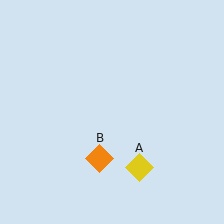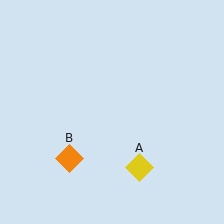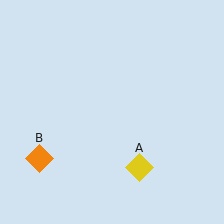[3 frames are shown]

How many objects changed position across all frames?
1 object changed position: orange diamond (object B).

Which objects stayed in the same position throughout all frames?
Yellow diamond (object A) remained stationary.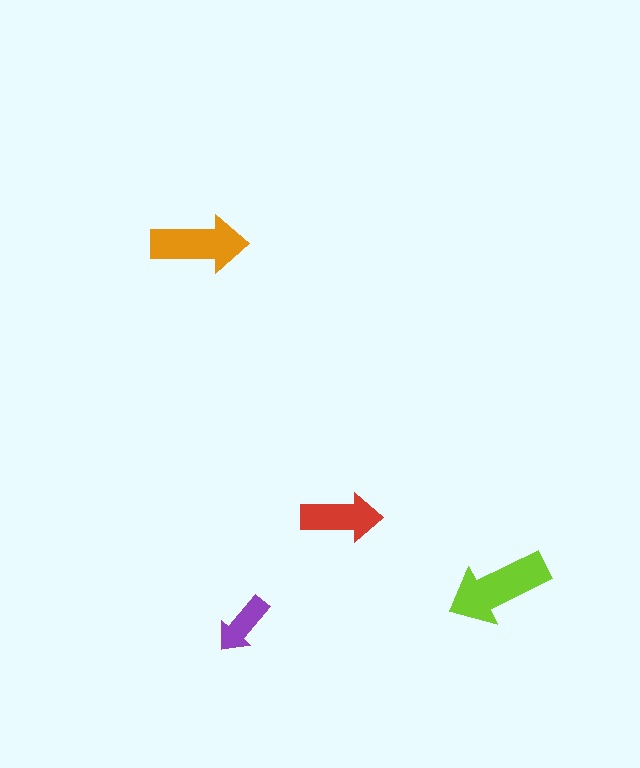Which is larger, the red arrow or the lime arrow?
The lime one.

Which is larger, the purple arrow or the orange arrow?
The orange one.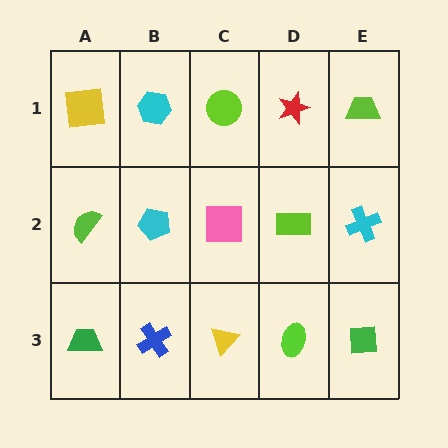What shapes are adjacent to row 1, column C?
A pink square (row 2, column C), a cyan hexagon (row 1, column B), a red star (row 1, column D).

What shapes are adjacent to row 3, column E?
A cyan cross (row 2, column E), a lime ellipse (row 3, column D).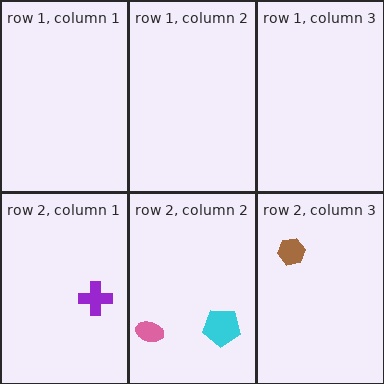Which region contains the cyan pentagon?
The row 2, column 2 region.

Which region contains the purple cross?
The row 2, column 1 region.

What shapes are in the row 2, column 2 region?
The pink ellipse, the cyan pentagon.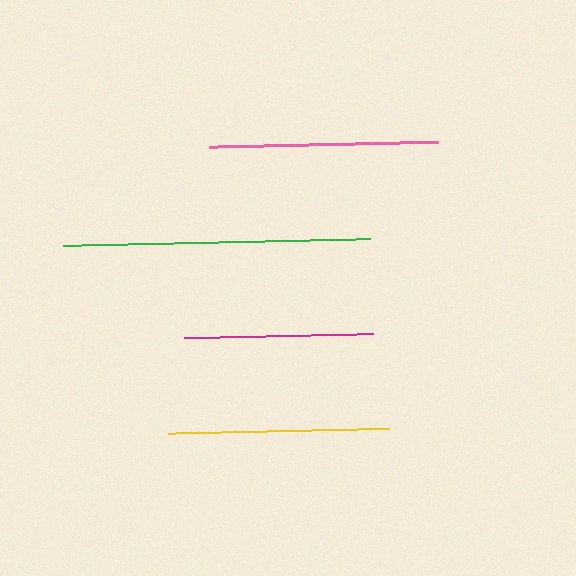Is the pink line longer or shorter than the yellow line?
The pink line is longer than the yellow line.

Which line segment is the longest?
The green line is the longest at approximately 307 pixels.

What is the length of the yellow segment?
The yellow segment is approximately 221 pixels long.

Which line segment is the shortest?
The magenta line is the shortest at approximately 189 pixels.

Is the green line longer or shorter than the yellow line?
The green line is longer than the yellow line.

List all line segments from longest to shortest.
From longest to shortest: green, pink, yellow, magenta.